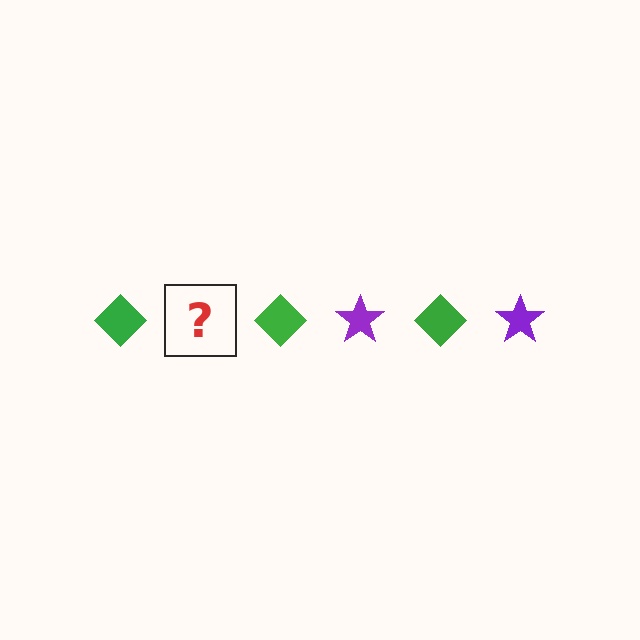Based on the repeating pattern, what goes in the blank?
The blank should be a purple star.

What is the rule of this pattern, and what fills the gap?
The rule is that the pattern alternates between green diamond and purple star. The gap should be filled with a purple star.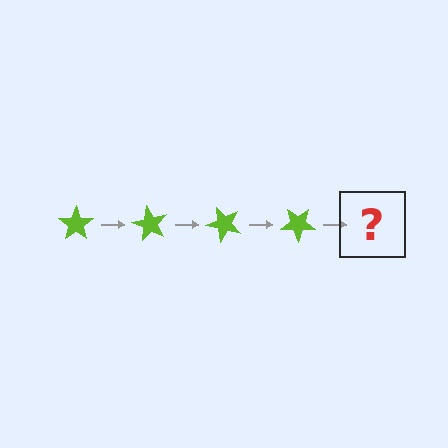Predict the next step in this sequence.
The next step is a lime star rotated 240 degrees.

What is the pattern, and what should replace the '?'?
The pattern is that the star rotates 60 degrees each step. The '?' should be a lime star rotated 240 degrees.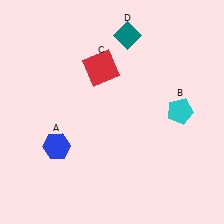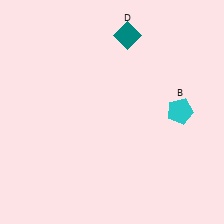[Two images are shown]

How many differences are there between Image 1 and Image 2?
There are 2 differences between the two images.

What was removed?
The red square (C), the blue hexagon (A) were removed in Image 2.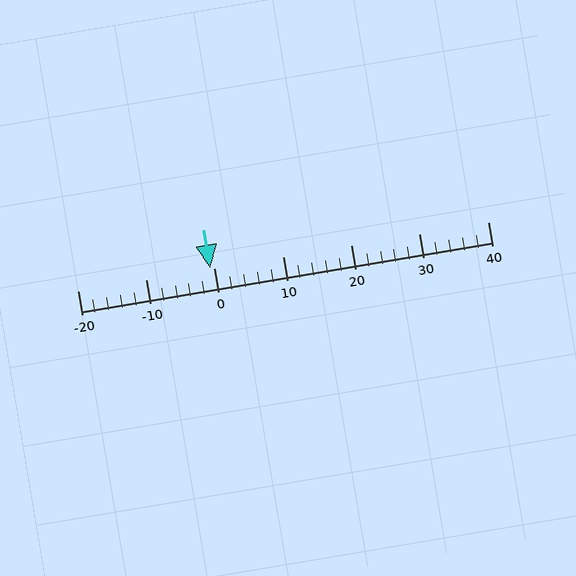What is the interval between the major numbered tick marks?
The major tick marks are spaced 10 units apart.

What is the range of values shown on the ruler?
The ruler shows values from -20 to 40.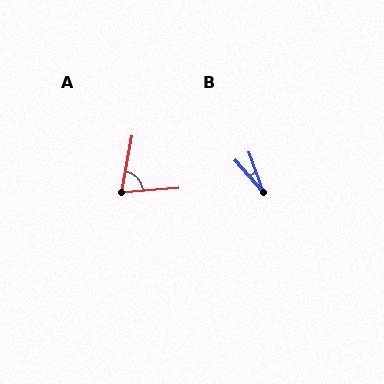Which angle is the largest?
A, at approximately 75 degrees.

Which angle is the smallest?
B, at approximately 22 degrees.